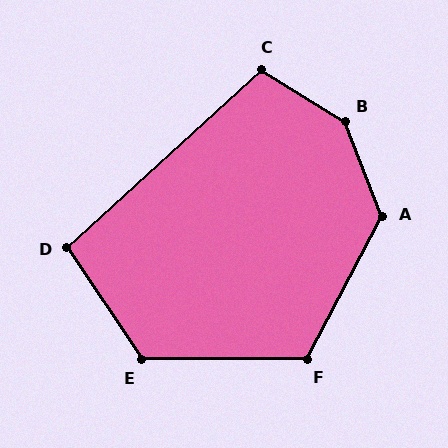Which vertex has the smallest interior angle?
D, at approximately 99 degrees.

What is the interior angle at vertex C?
Approximately 106 degrees (obtuse).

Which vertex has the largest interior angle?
B, at approximately 143 degrees.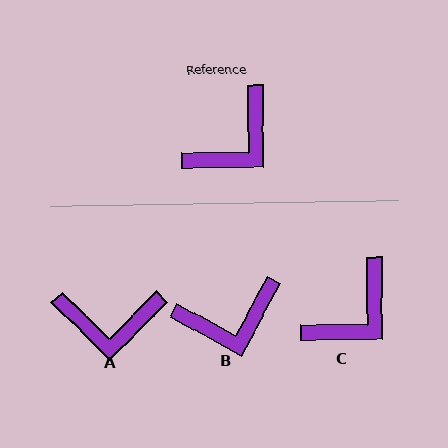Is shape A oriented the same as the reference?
No, it is off by about 45 degrees.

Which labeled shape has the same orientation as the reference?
C.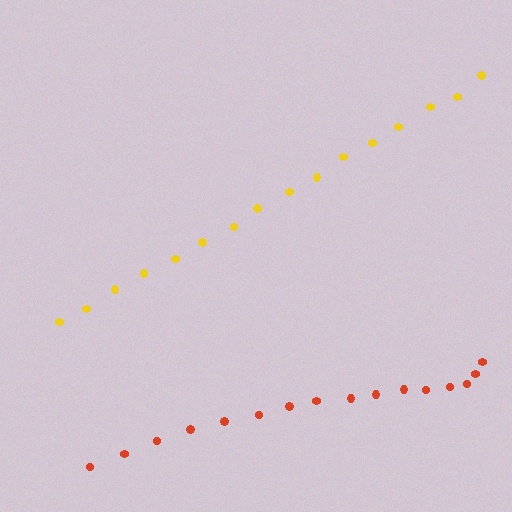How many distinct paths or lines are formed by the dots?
There are 2 distinct paths.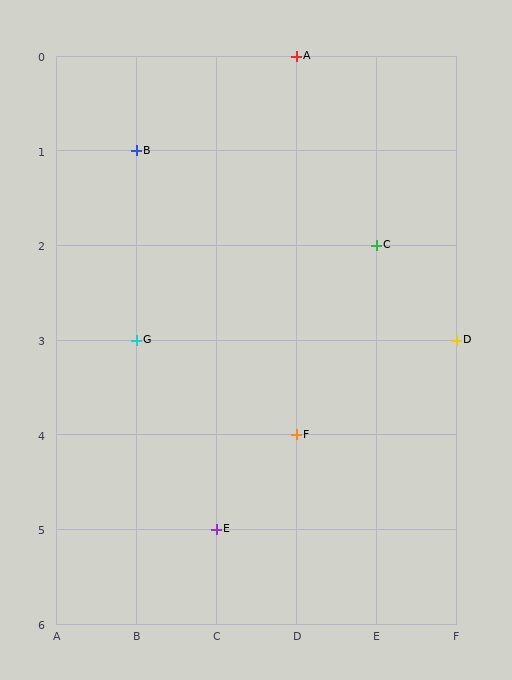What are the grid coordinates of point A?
Point A is at grid coordinates (D, 0).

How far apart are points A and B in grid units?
Points A and B are 2 columns and 1 row apart (about 2.2 grid units diagonally).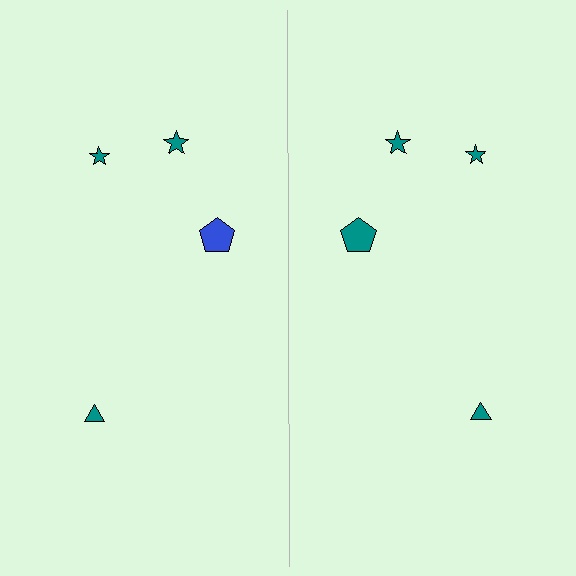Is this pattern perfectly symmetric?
No, the pattern is not perfectly symmetric. The teal pentagon on the right side breaks the symmetry — its mirror counterpart is blue.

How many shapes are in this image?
There are 8 shapes in this image.